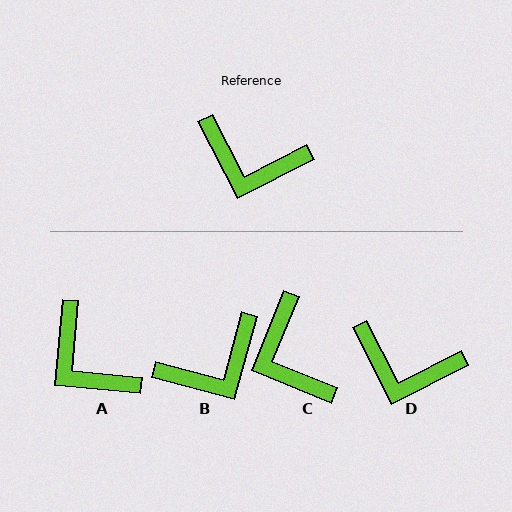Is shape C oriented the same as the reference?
No, it is off by about 50 degrees.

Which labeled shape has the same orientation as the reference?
D.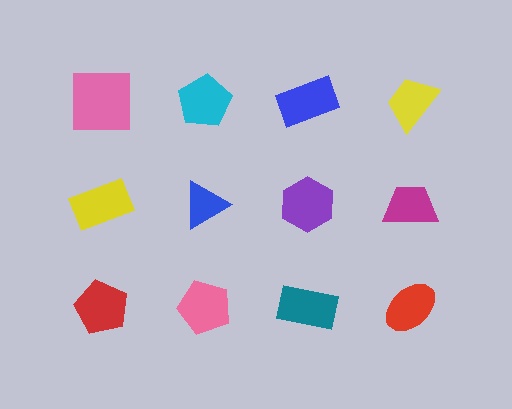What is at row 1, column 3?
A blue rectangle.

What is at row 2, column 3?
A purple hexagon.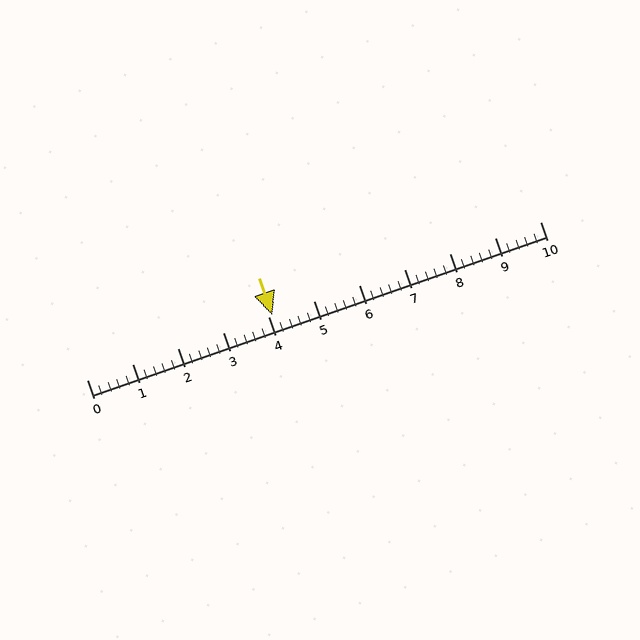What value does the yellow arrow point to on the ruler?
The yellow arrow points to approximately 4.1.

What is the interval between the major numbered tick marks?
The major tick marks are spaced 1 units apart.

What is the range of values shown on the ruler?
The ruler shows values from 0 to 10.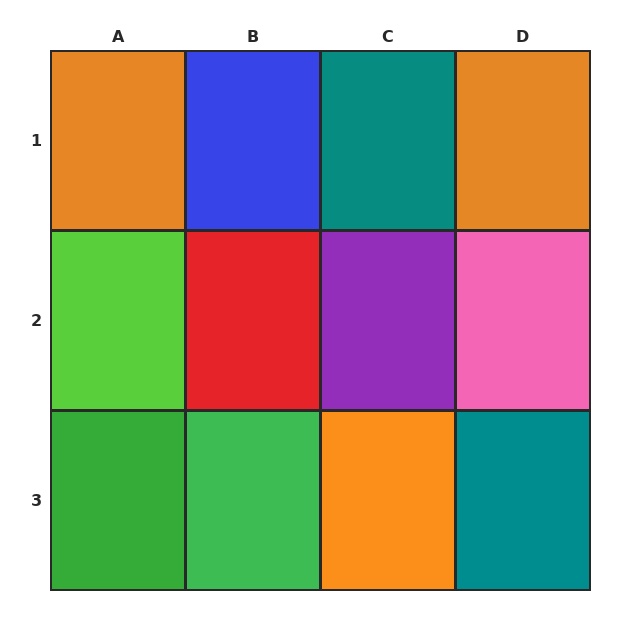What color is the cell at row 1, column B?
Blue.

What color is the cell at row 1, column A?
Orange.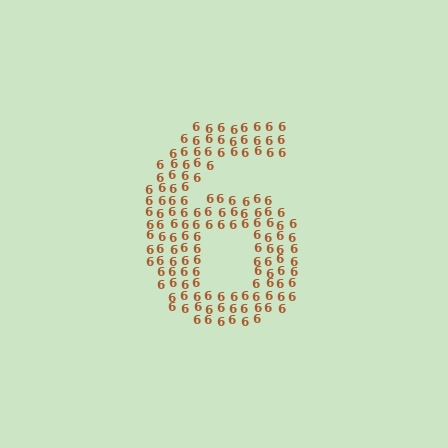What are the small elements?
The small elements are digit 6's.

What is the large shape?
The large shape is the digit 6.